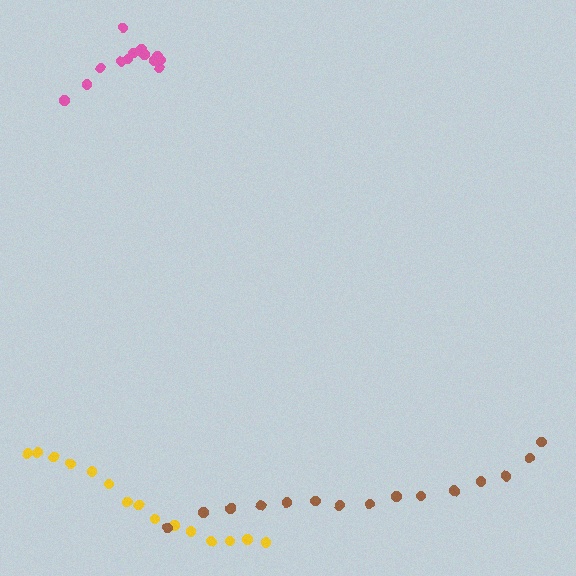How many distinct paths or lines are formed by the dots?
There are 3 distinct paths.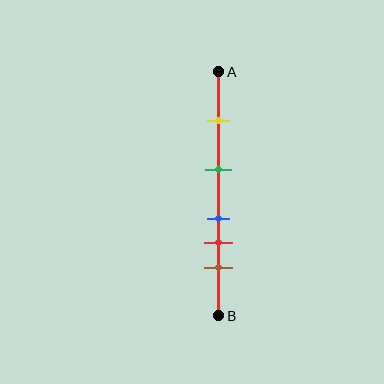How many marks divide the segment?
There are 5 marks dividing the segment.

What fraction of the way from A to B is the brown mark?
The brown mark is approximately 80% (0.8) of the way from A to B.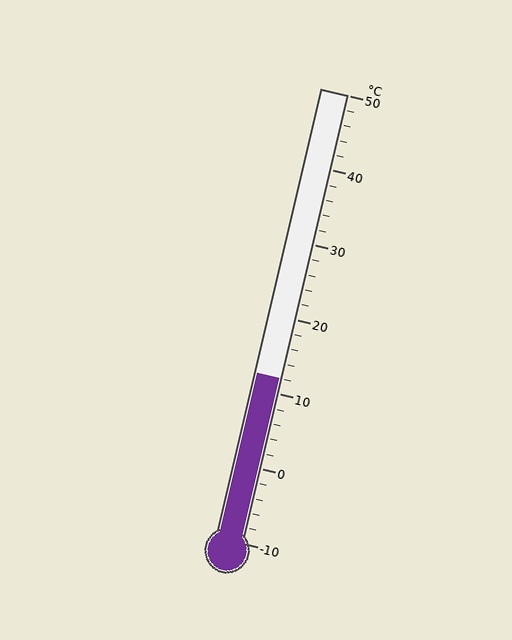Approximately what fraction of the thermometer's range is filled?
The thermometer is filled to approximately 35% of its range.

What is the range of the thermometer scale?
The thermometer scale ranges from -10°C to 50°C.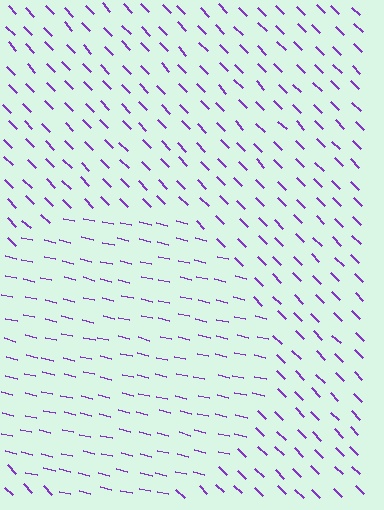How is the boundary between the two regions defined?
The boundary is defined purely by a change in line orientation (approximately 32 degrees difference). All lines are the same color and thickness.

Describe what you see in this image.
The image is filled with small purple line segments. A circle region in the image has lines oriented differently from the surrounding lines, creating a visible texture boundary.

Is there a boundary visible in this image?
Yes, there is a texture boundary formed by a change in line orientation.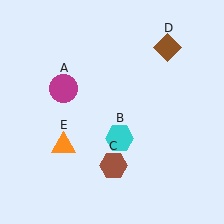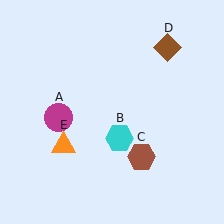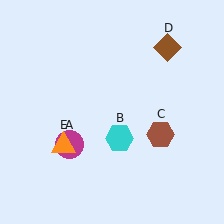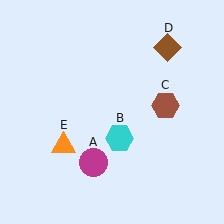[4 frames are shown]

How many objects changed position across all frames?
2 objects changed position: magenta circle (object A), brown hexagon (object C).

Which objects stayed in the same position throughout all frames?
Cyan hexagon (object B) and brown diamond (object D) and orange triangle (object E) remained stationary.